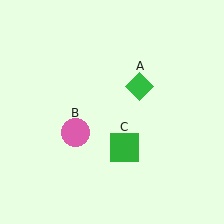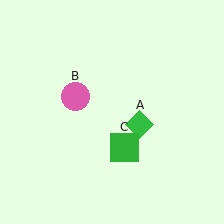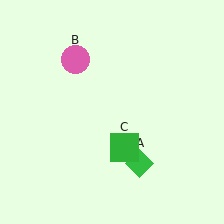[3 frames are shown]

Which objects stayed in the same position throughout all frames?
Green square (object C) remained stationary.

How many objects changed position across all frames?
2 objects changed position: green diamond (object A), pink circle (object B).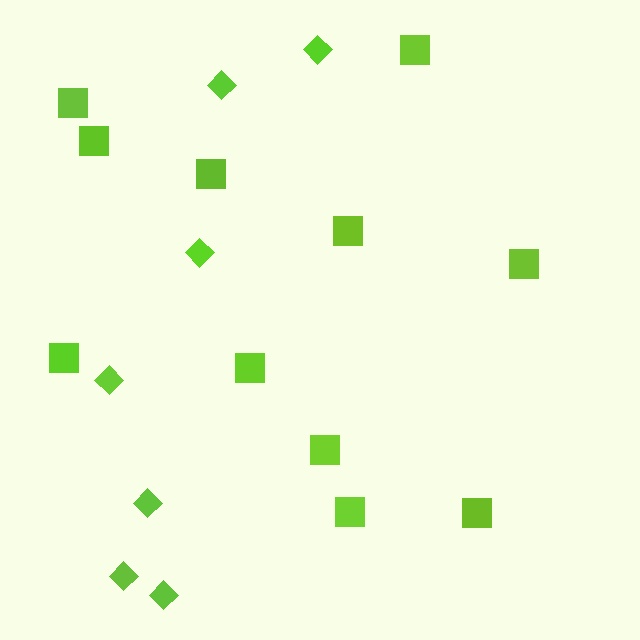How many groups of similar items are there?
There are 2 groups: one group of diamonds (7) and one group of squares (11).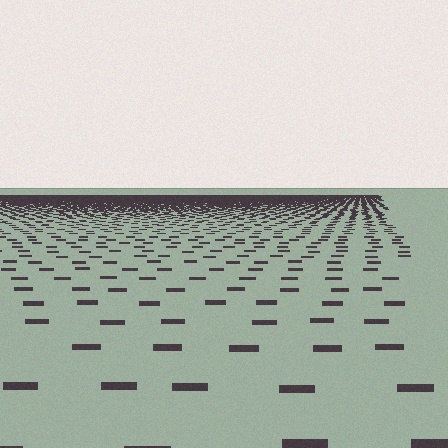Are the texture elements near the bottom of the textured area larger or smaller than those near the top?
Larger. Near the bottom, elements are closer to the viewer and appear at a bigger on-screen size.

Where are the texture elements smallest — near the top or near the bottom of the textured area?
Near the top.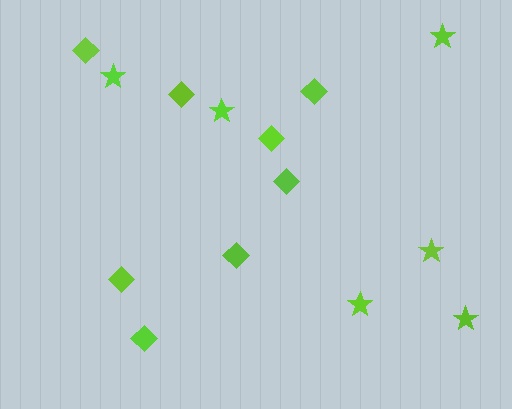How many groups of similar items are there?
There are 2 groups: one group of stars (6) and one group of diamonds (8).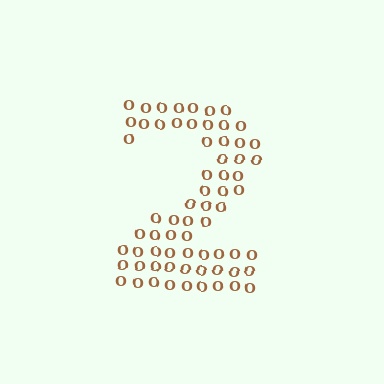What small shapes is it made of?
It is made of small letter O's.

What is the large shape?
The large shape is the digit 2.